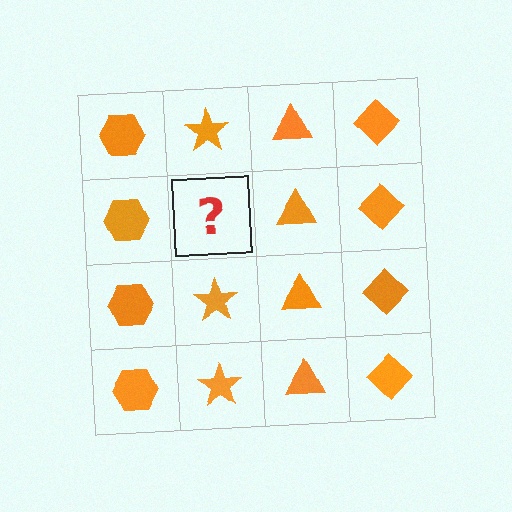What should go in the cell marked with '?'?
The missing cell should contain an orange star.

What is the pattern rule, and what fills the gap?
The rule is that each column has a consistent shape. The gap should be filled with an orange star.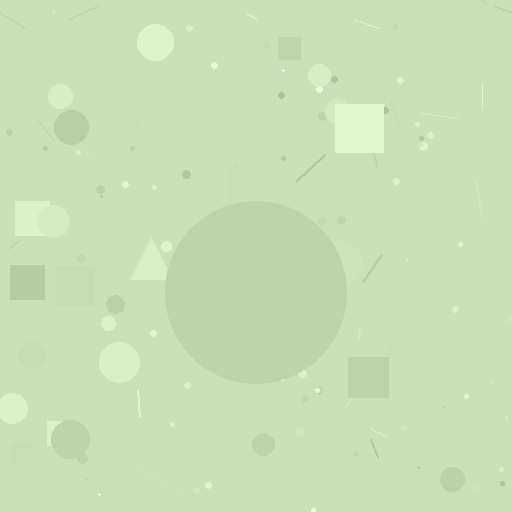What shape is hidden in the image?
A circle is hidden in the image.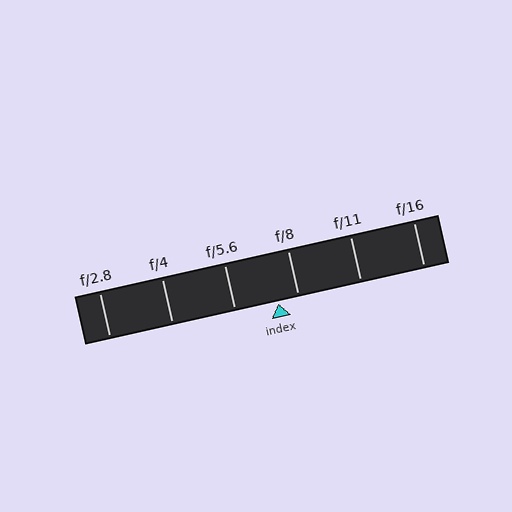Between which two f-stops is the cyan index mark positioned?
The index mark is between f/5.6 and f/8.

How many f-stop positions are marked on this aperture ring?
There are 6 f-stop positions marked.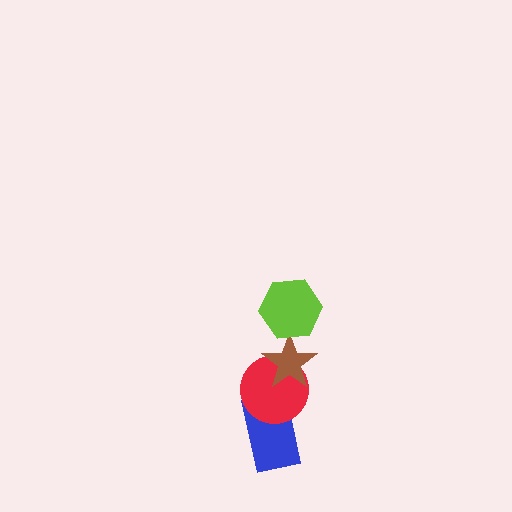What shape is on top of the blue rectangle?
The red circle is on top of the blue rectangle.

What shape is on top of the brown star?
The lime hexagon is on top of the brown star.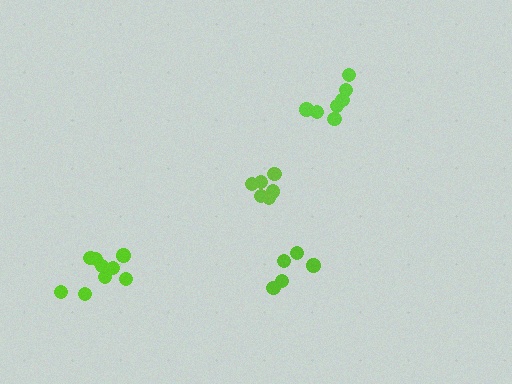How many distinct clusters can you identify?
There are 4 distinct clusters.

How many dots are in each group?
Group 1: 5 dots, Group 2: 9 dots, Group 3: 6 dots, Group 4: 7 dots (27 total).